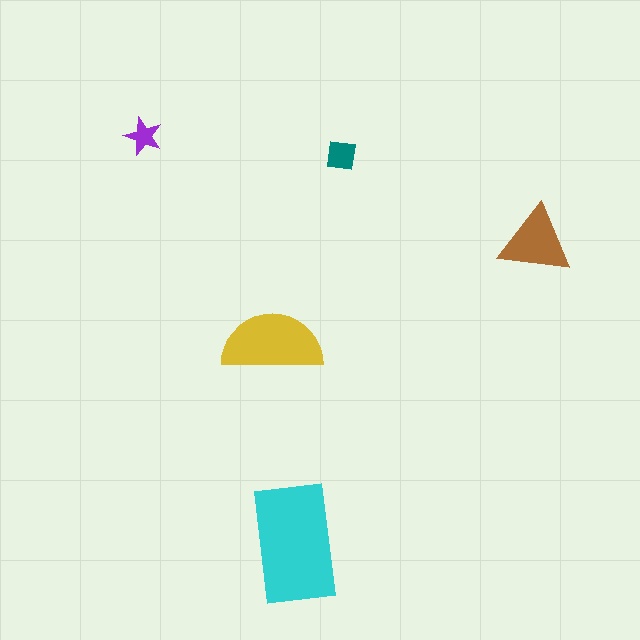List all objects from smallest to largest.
The purple star, the teal square, the brown triangle, the yellow semicircle, the cyan rectangle.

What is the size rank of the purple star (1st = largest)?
5th.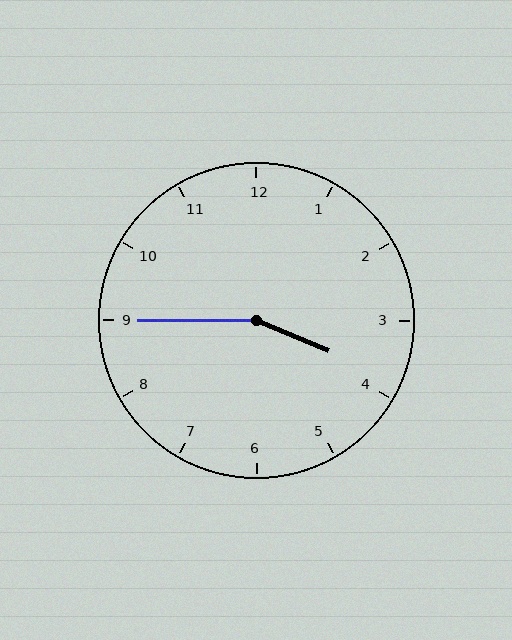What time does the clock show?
3:45.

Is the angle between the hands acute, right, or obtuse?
It is obtuse.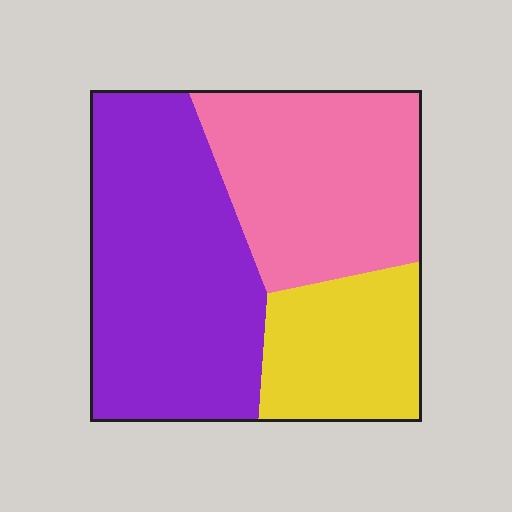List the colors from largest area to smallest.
From largest to smallest: purple, pink, yellow.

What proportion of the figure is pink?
Pink covers 34% of the figure.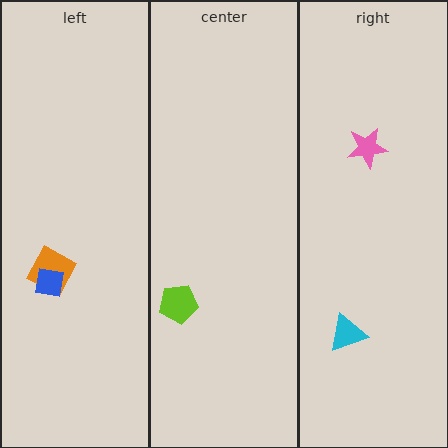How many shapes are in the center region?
1.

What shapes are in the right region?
The cyan triangle, the pink star.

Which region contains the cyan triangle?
The right region.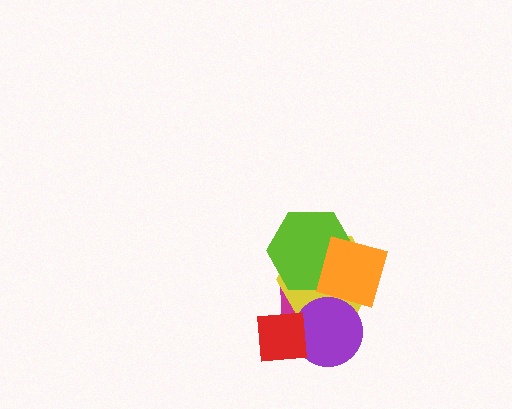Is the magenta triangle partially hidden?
Yes, it is partially covered by another shape.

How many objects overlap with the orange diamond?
4 objects overlap with the orange diamond.